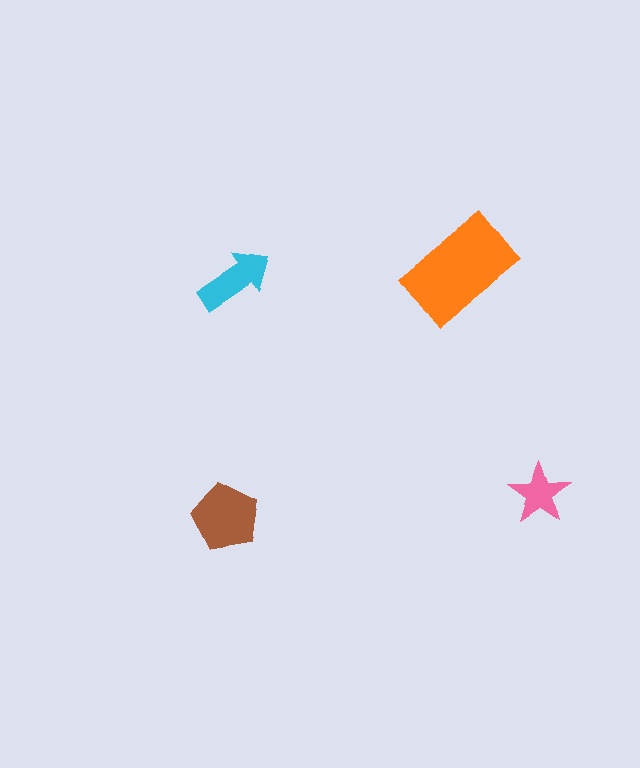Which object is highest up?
The orange rectangle is topmost.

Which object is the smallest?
The pink star.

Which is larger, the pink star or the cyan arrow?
The cyan arrow.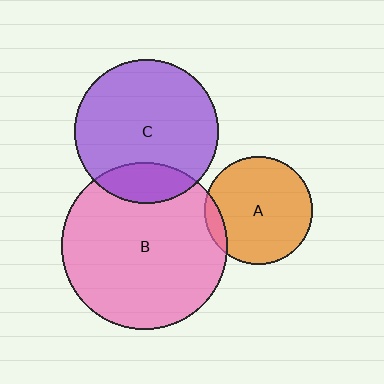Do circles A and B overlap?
Yes.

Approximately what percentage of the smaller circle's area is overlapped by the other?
Approximately 10%.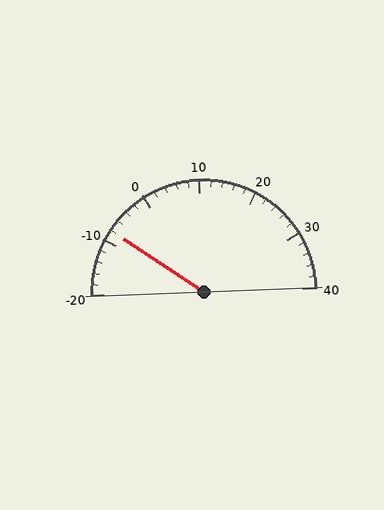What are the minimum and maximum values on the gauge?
The gauge ranges from -20 to 40.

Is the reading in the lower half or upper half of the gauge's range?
The reading is in the lower half of the range (-20 to 40).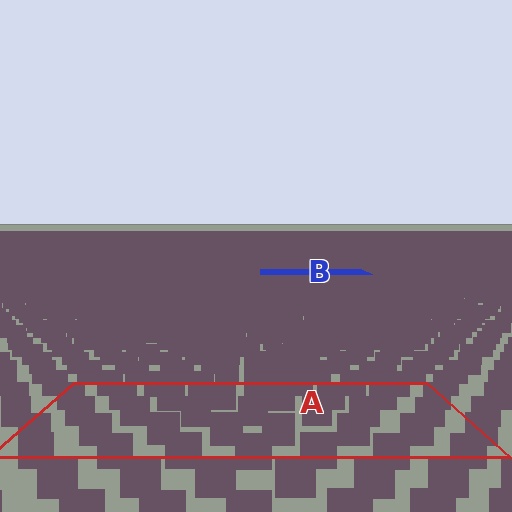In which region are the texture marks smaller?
The texture marks are smaller in region B, because it is farther away.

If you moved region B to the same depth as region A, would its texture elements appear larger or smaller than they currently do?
They would appear larger. At a closer depth, the same texture elements are projected at a bigger on-screen size.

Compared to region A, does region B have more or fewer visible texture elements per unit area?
Region B has more texture elements per unit area — they are packed more densely because it is farther away.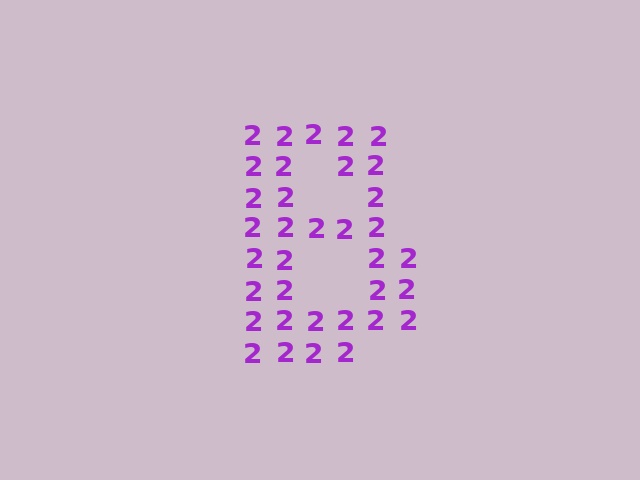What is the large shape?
The large shape is the letter B.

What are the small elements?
The small elements are digit 2's.